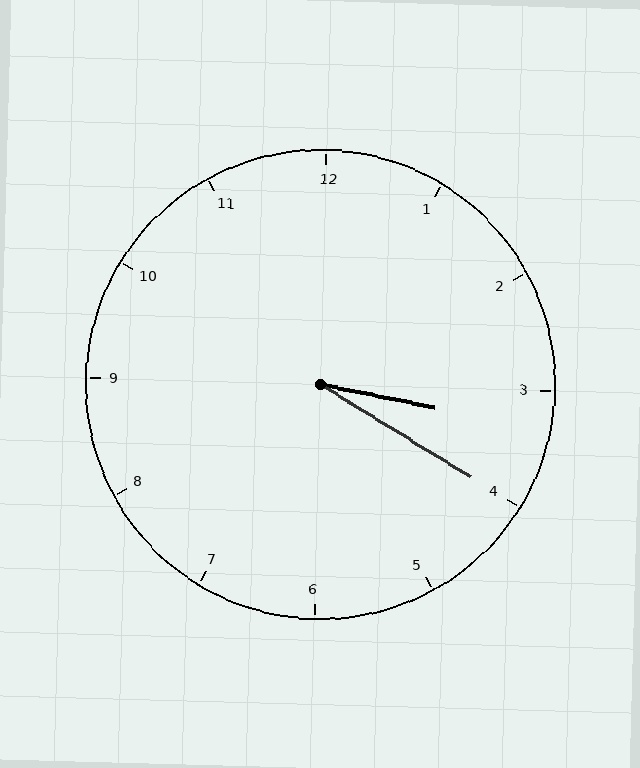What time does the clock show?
3:20.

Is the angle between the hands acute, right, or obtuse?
It is acute.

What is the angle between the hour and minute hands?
Approximately 20 degrees.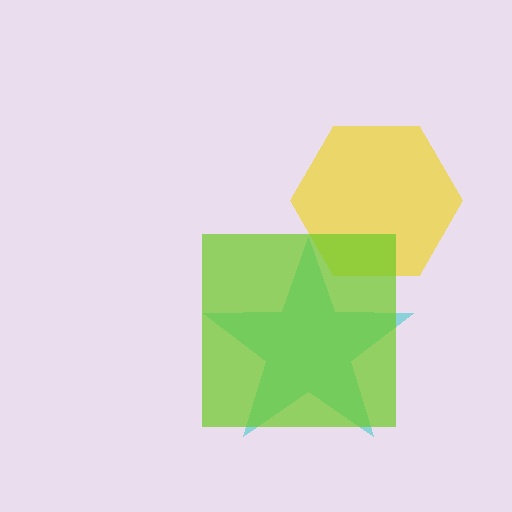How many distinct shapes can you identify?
There are 3 distinct shapes: a cyan star, a yellow hexagon, a lime square.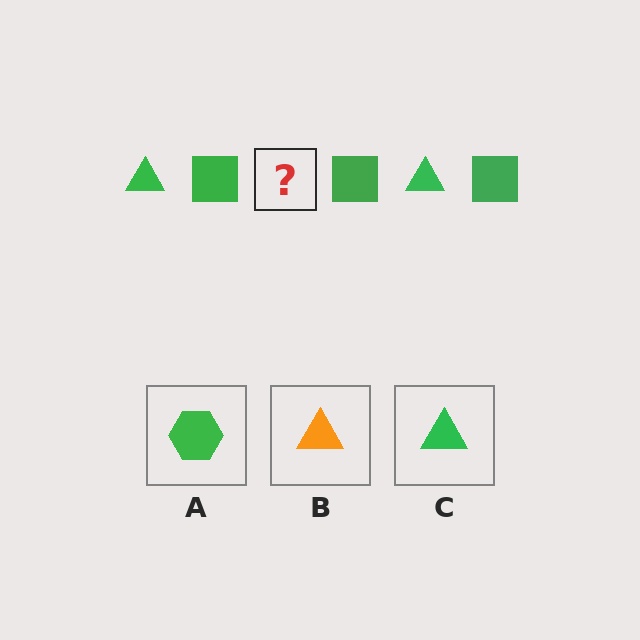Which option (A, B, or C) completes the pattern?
C.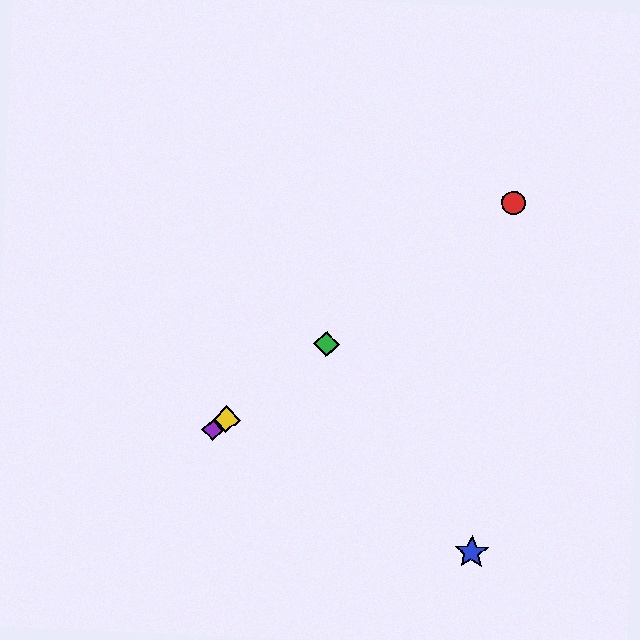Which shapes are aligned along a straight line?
The red circle, the green diamond, the yellow diamond, the purple diamond are aligned along a straight line.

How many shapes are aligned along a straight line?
4 shapes (the red circle, the green diamond, the yellow diamond, the purple diamond) are aligned along a straight line.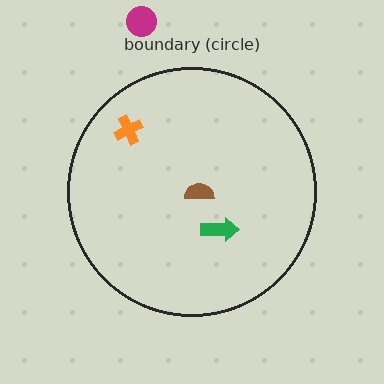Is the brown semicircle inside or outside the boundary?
Inside.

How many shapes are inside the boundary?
3 inside, 1 outside.